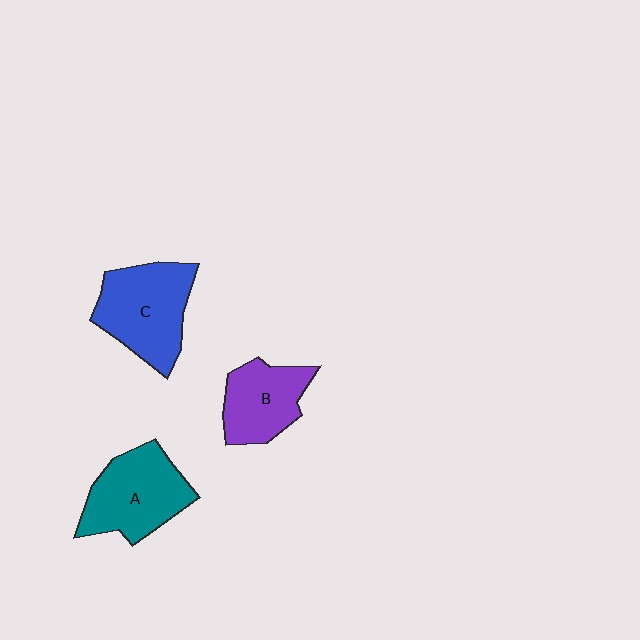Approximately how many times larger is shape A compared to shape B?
Approximately 1.3 times.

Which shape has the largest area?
Shape C (blue).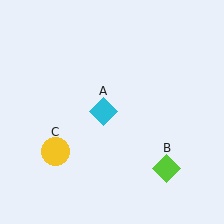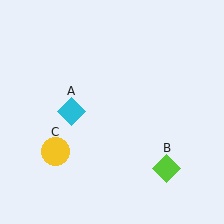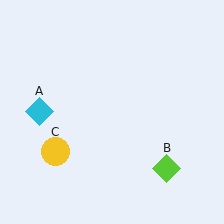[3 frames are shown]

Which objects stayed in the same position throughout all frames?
Lime diamond (object B) and yellow circle (object C) remained stationary.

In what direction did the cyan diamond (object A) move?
The cyan diamond (object A) moved left.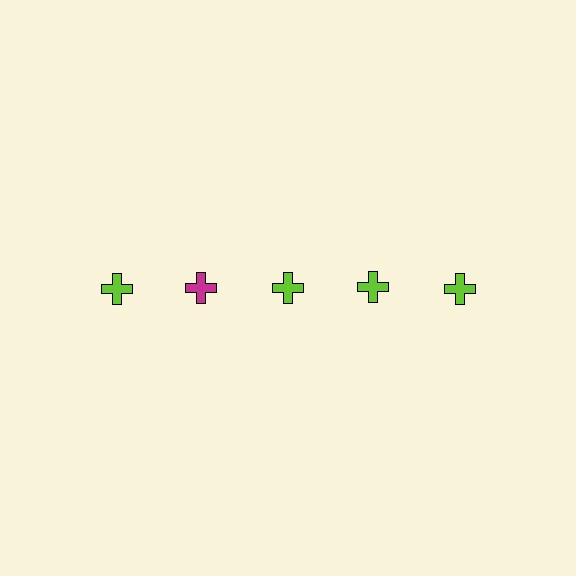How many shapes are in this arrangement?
There are 5 shapes arranged in a grid pattern.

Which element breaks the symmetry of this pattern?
The magenta cross in the top row, second from left column breaks the symmetry. All other shapes are lime crosses.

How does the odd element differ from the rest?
It has a different color: magenta instead of lime.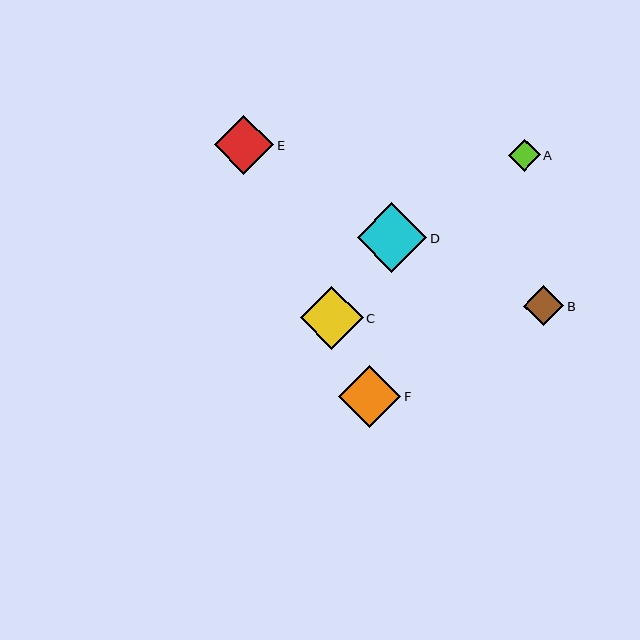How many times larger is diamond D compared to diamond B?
Diamond D is approximately 1.7 times the size of diamond B.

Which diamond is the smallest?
Diamond A is the smallest with a size of approximately 32 pixels.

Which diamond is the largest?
Diamond D is the largest with a size of approximately 70 pixels.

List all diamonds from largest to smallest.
From largest to smallest: D, C, F, E, B, A.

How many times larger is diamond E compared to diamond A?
Diamond E is approximately 1.9 times the size of diamond A.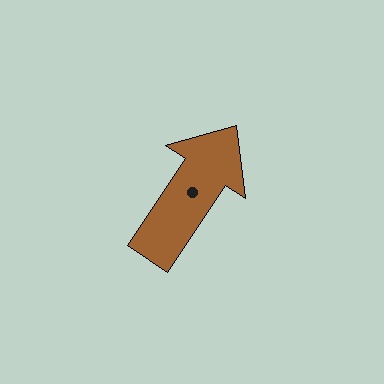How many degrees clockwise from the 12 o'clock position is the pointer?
Approximately 34 degrees.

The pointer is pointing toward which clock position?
Roughly 1 o'clock.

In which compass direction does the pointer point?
Northeast.